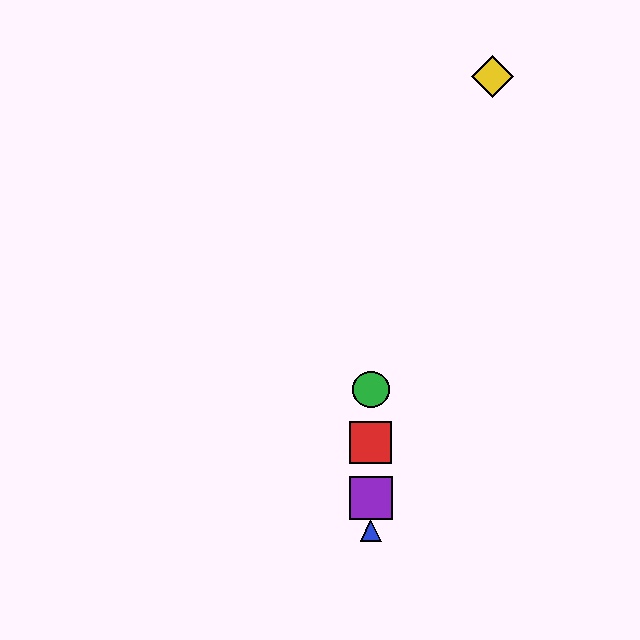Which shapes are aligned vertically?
The red square, the blue triangle, the green circle, the purple square are aligned vertically.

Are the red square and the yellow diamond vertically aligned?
No, the red square is at x≈371 and the yellow diamond is at x≈493.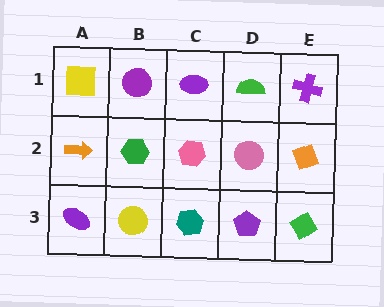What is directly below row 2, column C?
A teal hexagon.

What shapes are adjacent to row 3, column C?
A pink hexagon (row 2, column C), a yellow circle (row 3, column B), a purple pentagon (row 3, column D).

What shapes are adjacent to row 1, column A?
An orange arrow (row 2, column A), a purple circle (row 1, column B).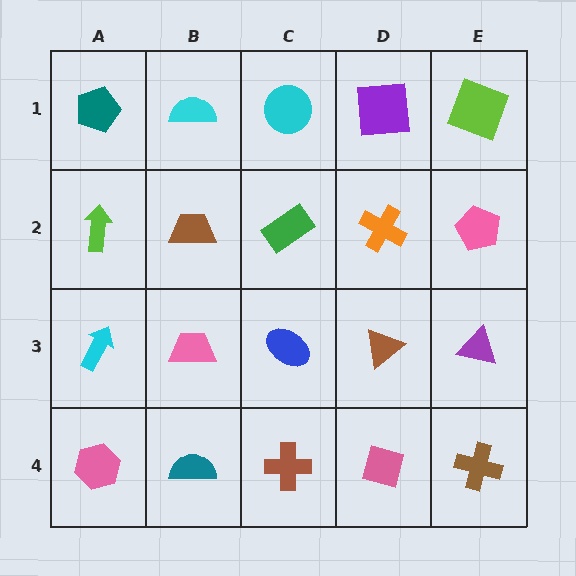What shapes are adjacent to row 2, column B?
A cyan semicircle (row 1, column B), a pink trapezoid (row 3, column B), a lime arrow (row 2, column A), a green rectangle (row 2, column C).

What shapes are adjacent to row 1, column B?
A brown trapezoid (row 2, column B), a teal pentagon (row 1, column A), a cyan circle (row 1, column C).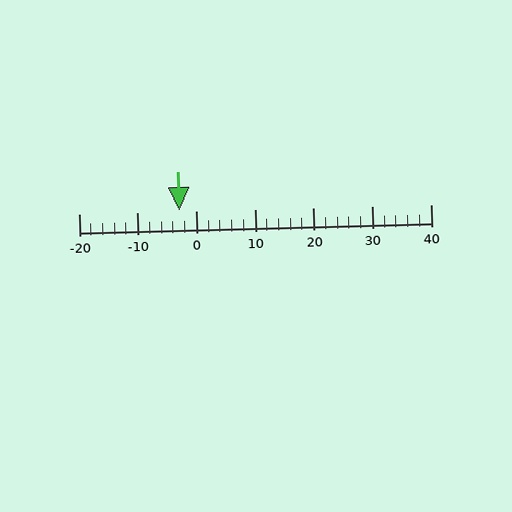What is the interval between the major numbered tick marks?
The major tick marks are spaced 10 units apart.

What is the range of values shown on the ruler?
The ruler shows values from -20 to 40.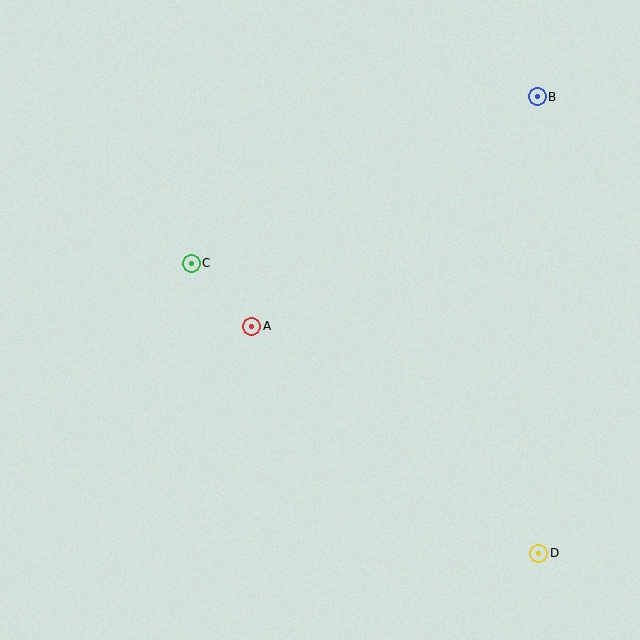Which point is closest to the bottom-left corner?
Point A is closest to the bottom-left corner.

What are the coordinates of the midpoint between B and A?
The midpoint between B and A is at (395, 211).